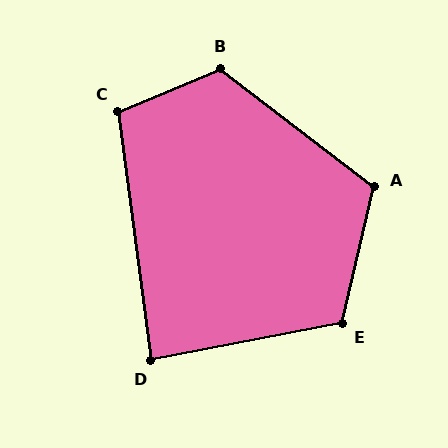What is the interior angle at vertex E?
Approximately 114 degrees (obtuse).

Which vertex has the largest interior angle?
B, at approximately 120 degrees.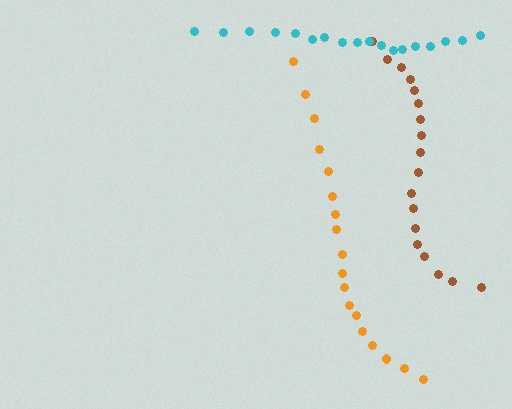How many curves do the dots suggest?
There are 3 distinct paths.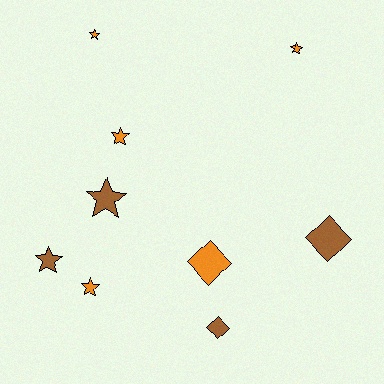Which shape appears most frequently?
Star, with 6 objects.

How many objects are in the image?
There are 9 objects.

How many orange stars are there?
There are 4 orange stars.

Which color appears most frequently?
Orange, with 5 objects.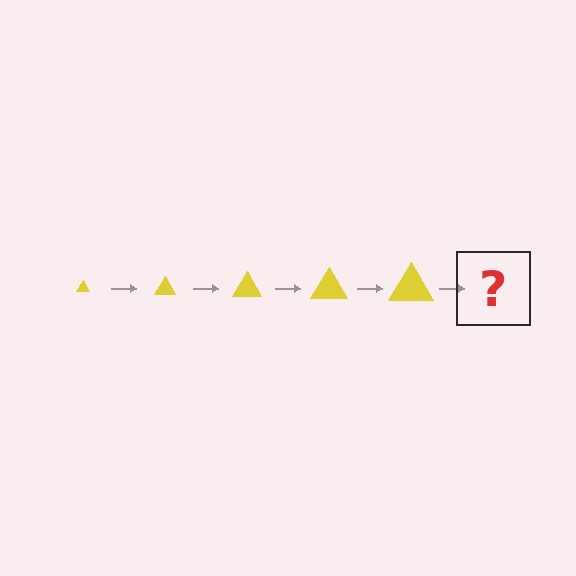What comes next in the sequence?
The next element should be a yellow triangle, larger than the previous one.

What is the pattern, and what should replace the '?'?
The pattern is that the triangle gets progressively larger each step. The '?' should be a yellow triangle, larger than the previous one.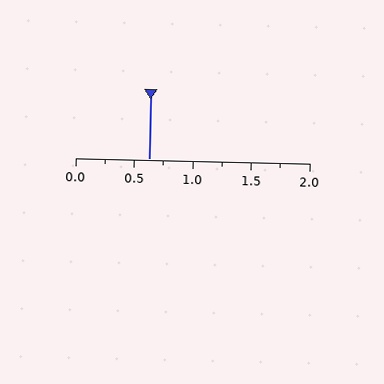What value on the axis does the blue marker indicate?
The marker indicates approximately 0.62.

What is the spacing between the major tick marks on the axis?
The major ticks are spaced 0.5 apart.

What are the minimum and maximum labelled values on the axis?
The axis runs from 0.0 to 2.0.